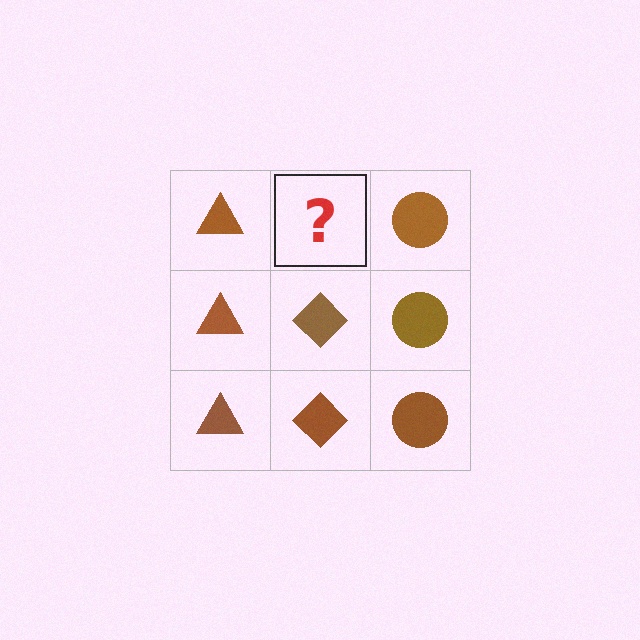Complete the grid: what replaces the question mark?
The question mark should be replaced with a brown diamond.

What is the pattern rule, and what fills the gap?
The rule is that each column has a consistent shape. The gap should be filled with a brown diamond.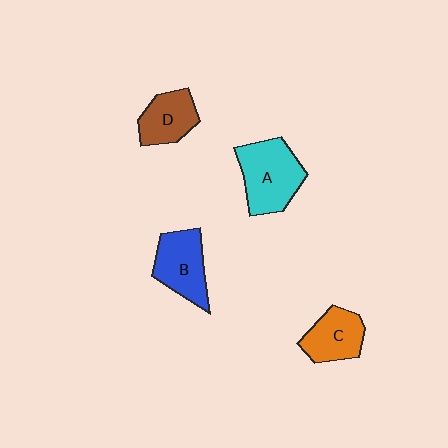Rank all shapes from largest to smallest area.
From largest to smallest: A (cyan), B (blue), C (orange), D (brown).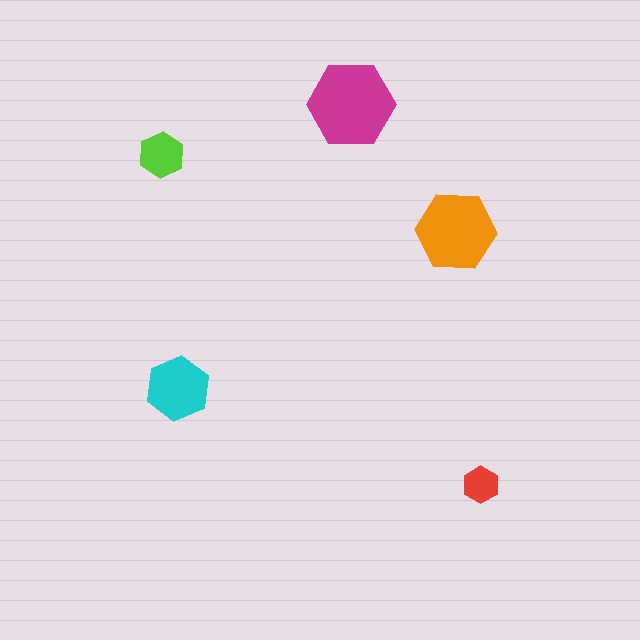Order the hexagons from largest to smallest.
the magenta one, the orange one, the cyan one, the lime one, the red one.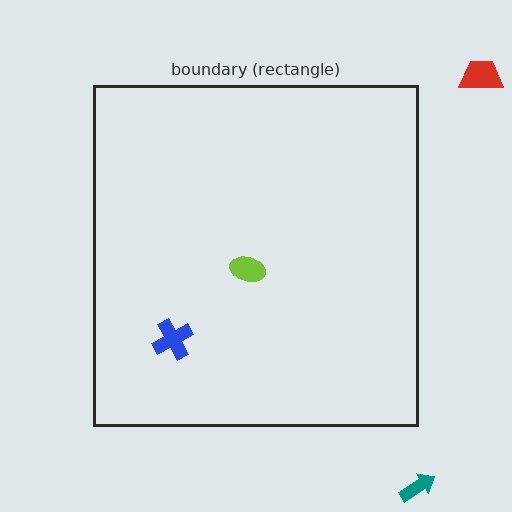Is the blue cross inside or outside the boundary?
Inside.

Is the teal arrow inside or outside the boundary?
Outside.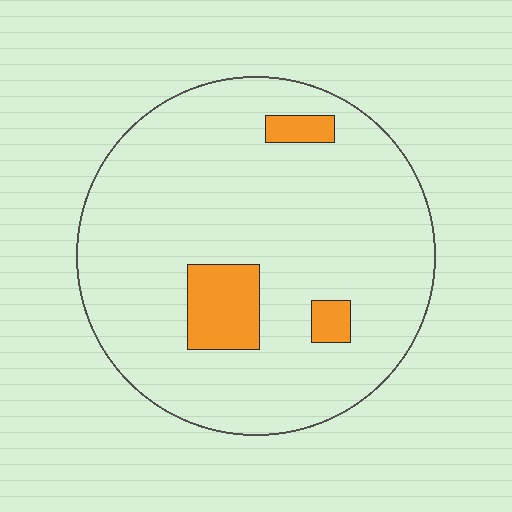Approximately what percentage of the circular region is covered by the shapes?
Approximately 10%.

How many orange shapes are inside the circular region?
3.